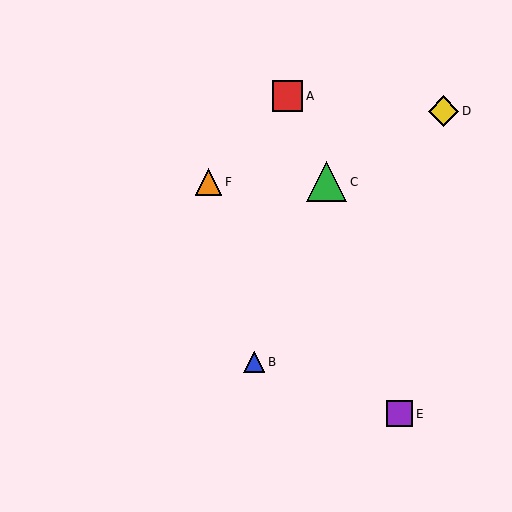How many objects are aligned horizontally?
2 objects (C, F) are aligned horizontally.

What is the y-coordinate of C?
Object C is at y≈182.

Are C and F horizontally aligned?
Yes, both are at y≈182.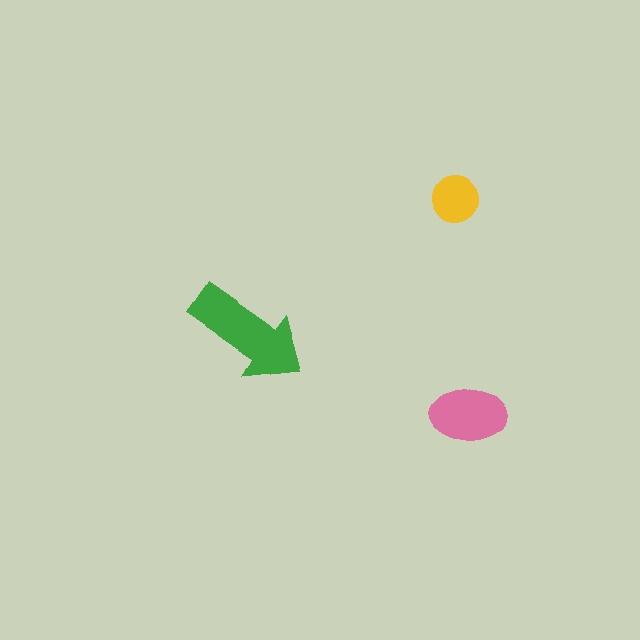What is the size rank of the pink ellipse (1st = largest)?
2nd.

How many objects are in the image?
There are 3 objects in the image.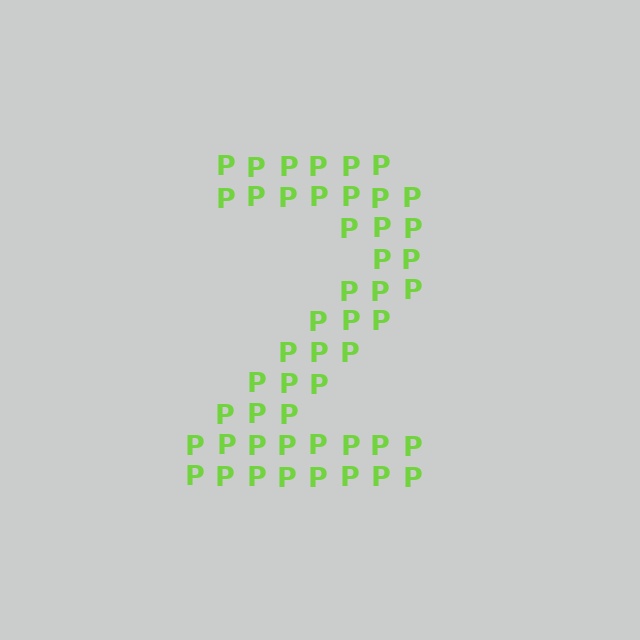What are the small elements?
The small elements are letter P's.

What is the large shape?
The large shape is the digit 2.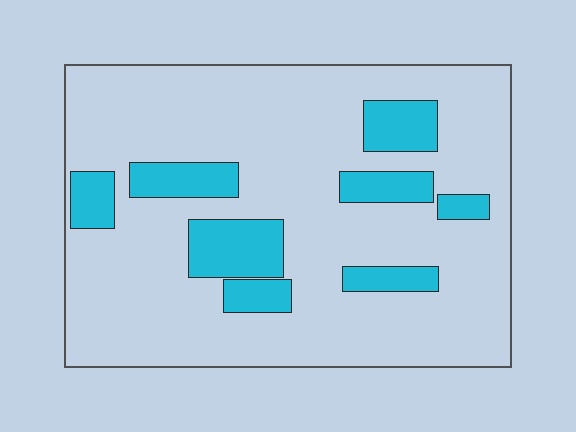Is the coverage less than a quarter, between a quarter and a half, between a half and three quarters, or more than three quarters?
Less than a quarter.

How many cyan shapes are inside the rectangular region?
8.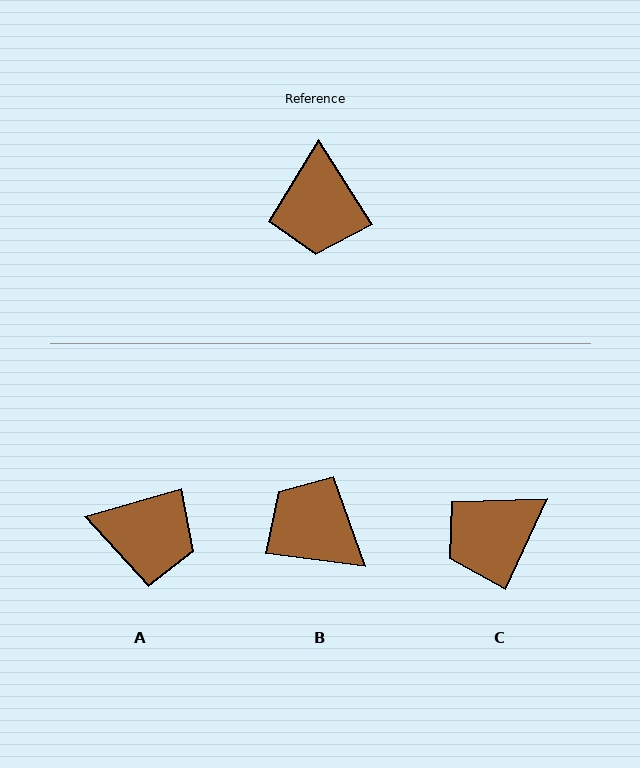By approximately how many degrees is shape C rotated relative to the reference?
Approximately 57 degrees clockwise.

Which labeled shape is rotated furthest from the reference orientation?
B, about 129 degrees away.